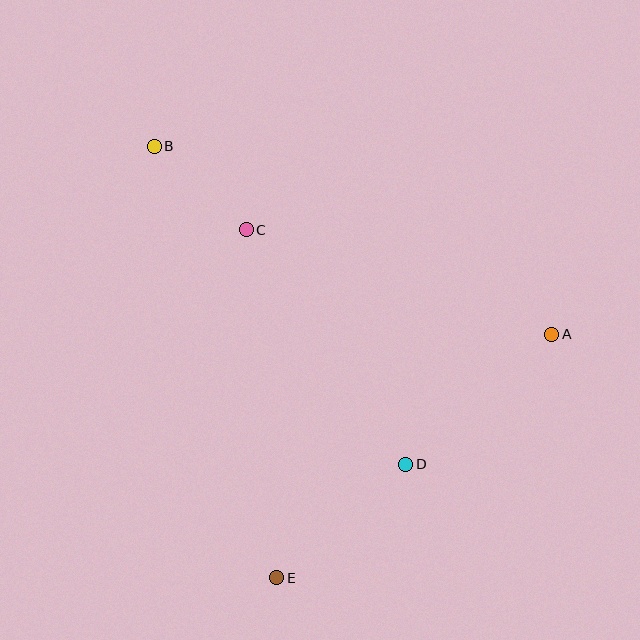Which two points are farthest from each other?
Points B and E are farthest from each other.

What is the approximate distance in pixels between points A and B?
The distance between A and B is approximately 440 pixels.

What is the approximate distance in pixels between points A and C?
The distance between A and C is approximately 323 pixels.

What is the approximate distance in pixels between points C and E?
The distance between C and E is approximately 349 pixels.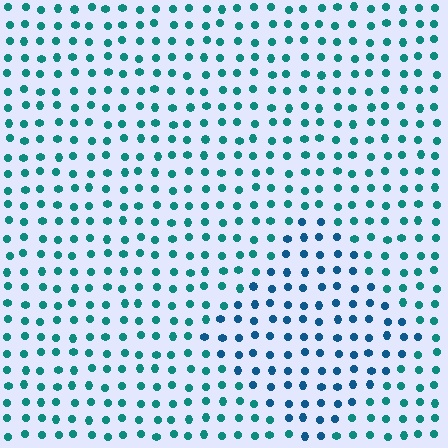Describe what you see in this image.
The image is filled with small teal elements in a uniform arrangement. A diamond-shaped region is visible where the elements are tinted to a slightly different hue, forming a subtle color boundary.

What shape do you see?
I see a diamond.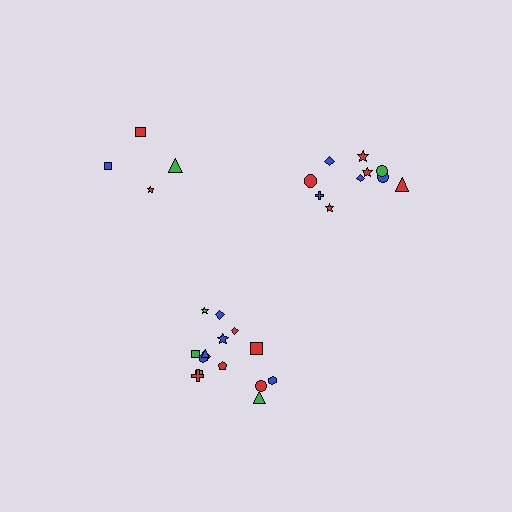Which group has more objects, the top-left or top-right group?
The top-right group.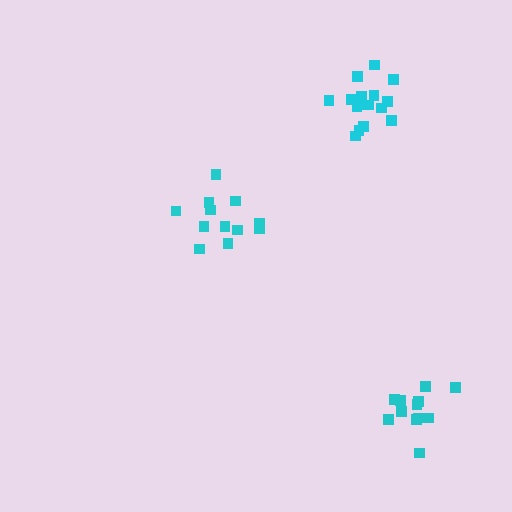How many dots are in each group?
Group 1: 12 dots, Group 2: 12 dots, Group 3: 16 dots (40 total).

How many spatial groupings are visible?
There are 3 spatial groupings.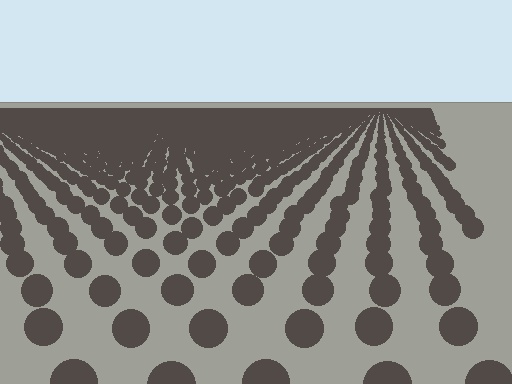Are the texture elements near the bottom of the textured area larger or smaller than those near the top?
Larger. Near the bottom, elements are closer to the viewer and appear at a bigger on-screen size.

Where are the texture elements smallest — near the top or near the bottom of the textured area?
Near the top.